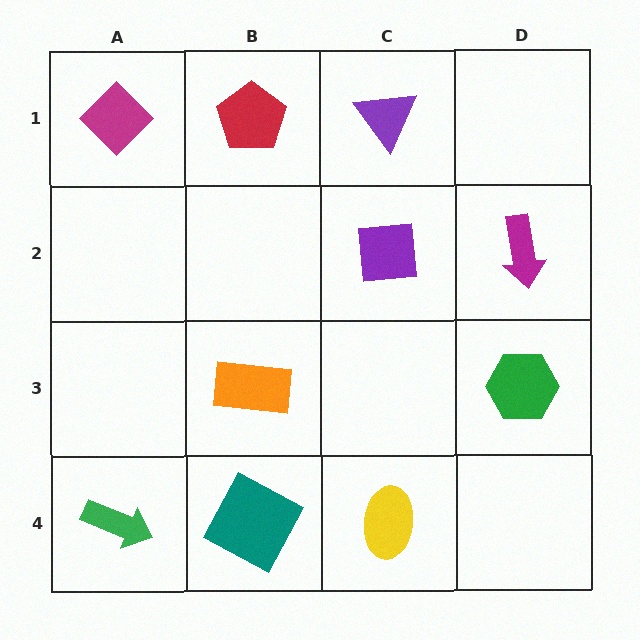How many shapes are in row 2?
2 shapes.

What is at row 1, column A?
A magenta diamond.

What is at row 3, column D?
A green hexagon.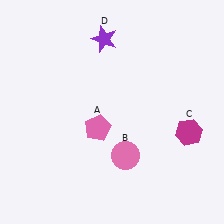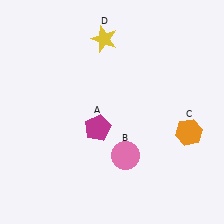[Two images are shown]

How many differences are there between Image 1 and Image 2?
There are 3 differences between the two images.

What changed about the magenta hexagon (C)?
In Image 1, C is magenta. In Image 2, it changed to orange.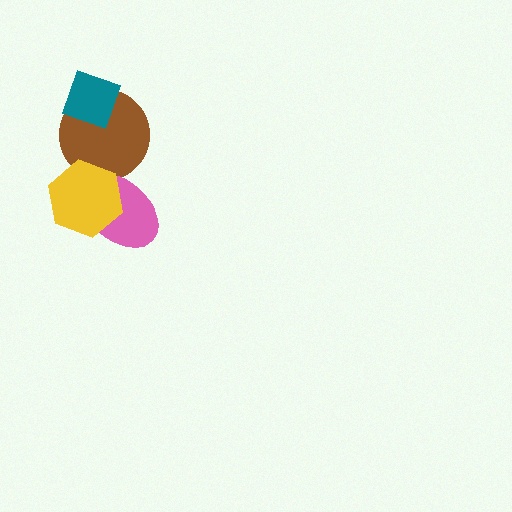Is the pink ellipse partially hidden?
Yes, it is partially covered by another shape.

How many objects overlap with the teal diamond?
1 object overlaps with the teal diamond.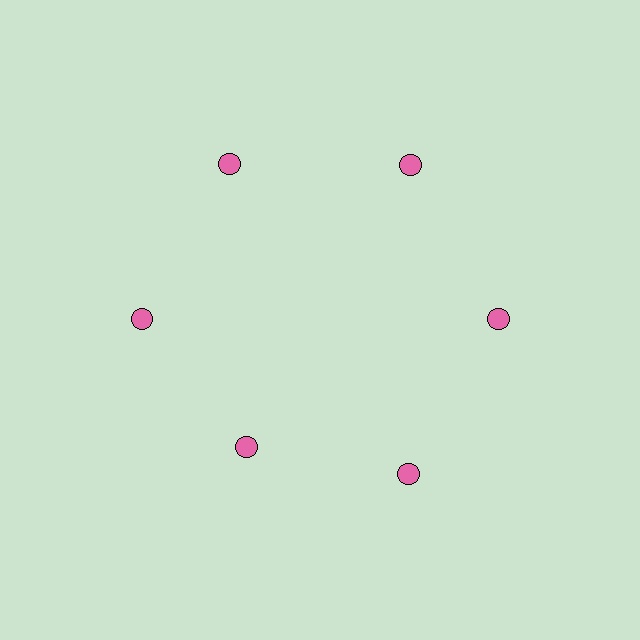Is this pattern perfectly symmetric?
No. The 6 pink circles are arranged in a ring, but one element near the 7 o'clock position is pulled inward toward the center, breaking the 6-fold rotational symmetry.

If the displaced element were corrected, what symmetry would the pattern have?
It would have 6-fold rotational symmetry — the pattern would map onto itself every 60 degrees.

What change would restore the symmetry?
The symmetry would be restored by moving it outward, back onto the ring so that all 6 circles sit at equal angles and equal distance from the center.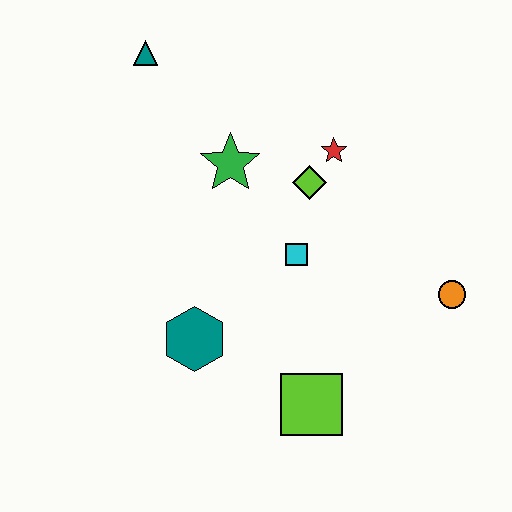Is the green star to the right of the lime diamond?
No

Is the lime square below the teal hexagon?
Yes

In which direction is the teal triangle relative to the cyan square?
The teal triangle is above the cyan square.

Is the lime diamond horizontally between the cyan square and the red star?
Yes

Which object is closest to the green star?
The lime diamond is closest to the green star.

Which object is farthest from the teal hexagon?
The teal triangle is farthest from the teal hexagon.